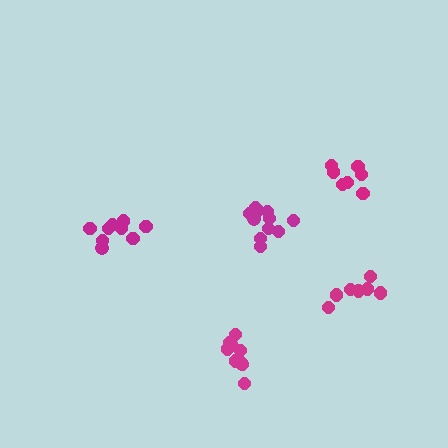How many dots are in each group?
Group 1: 9 dots, Group 2: 10 dots, Group 3: 7 dots, Group 4: 7 dots, Group 5: 11 dots (44 total).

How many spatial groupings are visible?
There are 5 spatial groupings.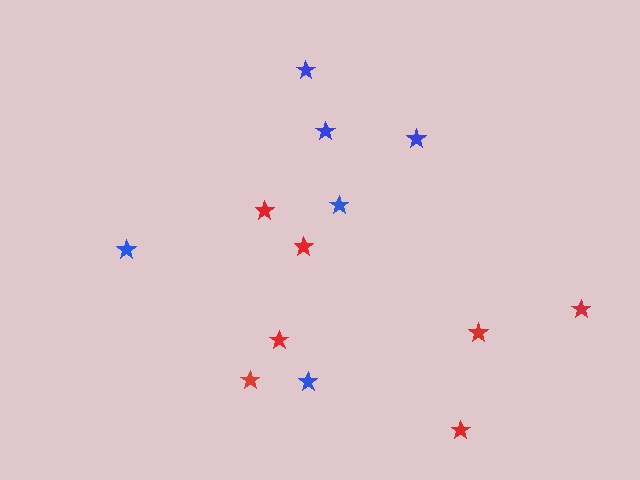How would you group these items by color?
There are 2 groups: one group of blue stars (6) and one group of red stars (7).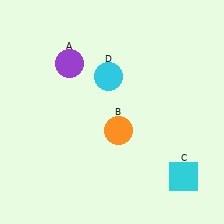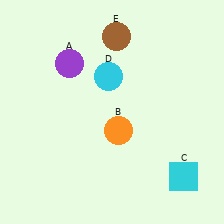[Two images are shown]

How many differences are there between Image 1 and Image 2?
There is 1 difference between the two images.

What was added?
A brown circle (E) was added in Image 2.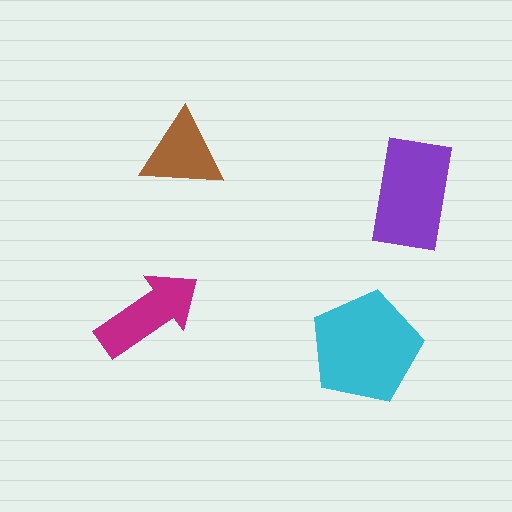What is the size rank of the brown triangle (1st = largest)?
4th.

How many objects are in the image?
There are 4 objects in the image.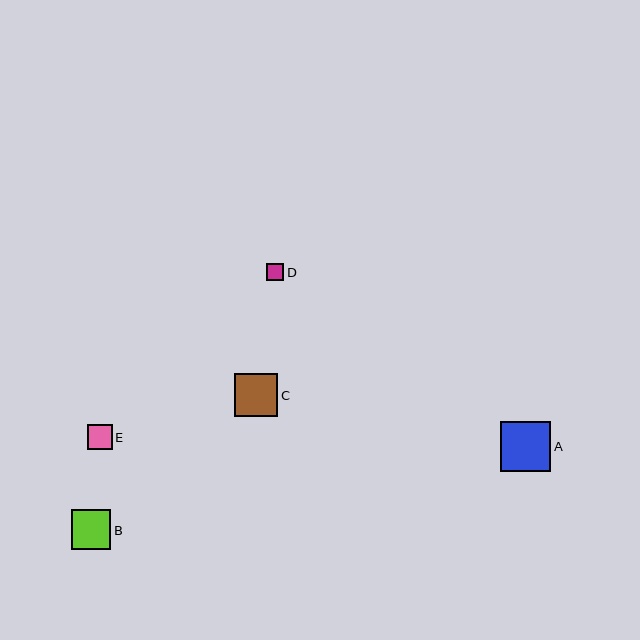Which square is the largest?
Square A is the largest with a size of approximately 50 pixels.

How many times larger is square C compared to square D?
Square C is approximately 2.5 times the size of square D.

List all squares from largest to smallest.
From largest to smallest: A, C, B, E, D.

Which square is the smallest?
Square D is the smallest with a size of approximately 17 pixels.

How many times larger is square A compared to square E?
Square A is approximately 2.0 times the size of square E.